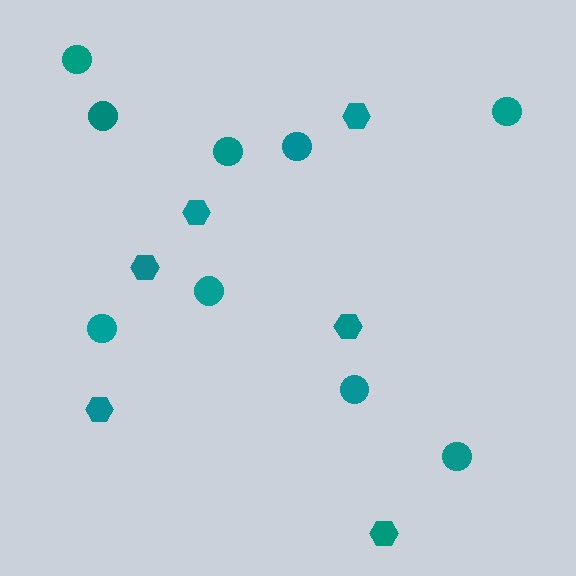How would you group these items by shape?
There are 2 groups: one group of circles (9) and one group of hexagons (6).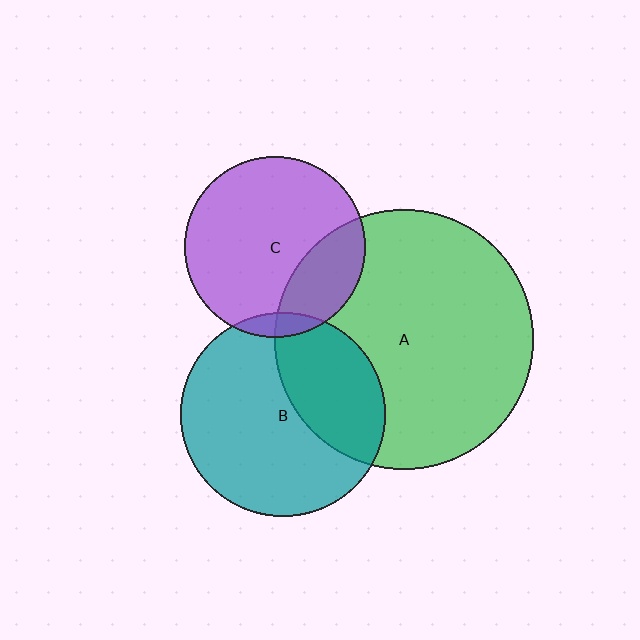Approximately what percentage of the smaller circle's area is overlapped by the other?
Approximately 25%.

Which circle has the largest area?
Circle A (green).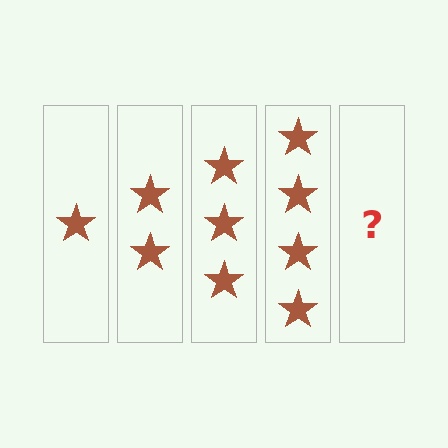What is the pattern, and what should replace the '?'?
The pattern is that each step adds one more star. The '?' should be 5 stars.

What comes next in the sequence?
The next element should be 5 stars.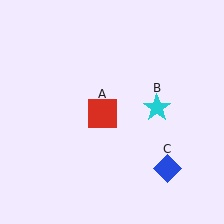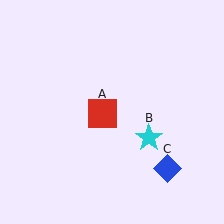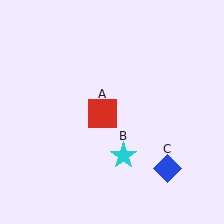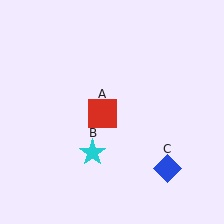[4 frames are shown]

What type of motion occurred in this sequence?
The cyan star (object B) rotated clockwise around the center of the scene.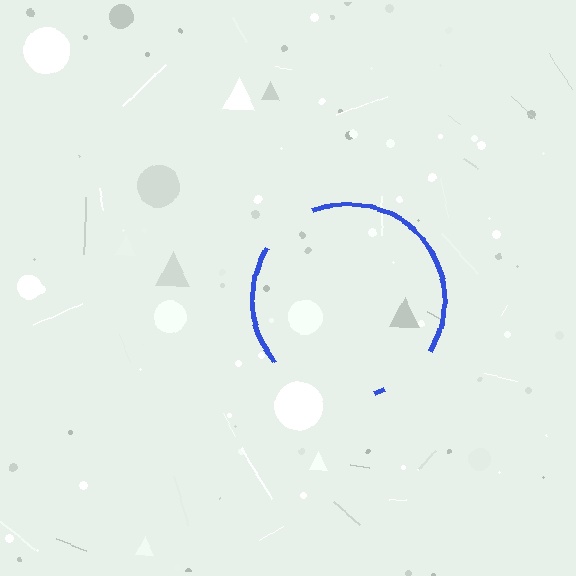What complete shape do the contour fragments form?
The contour fragments form a circle.